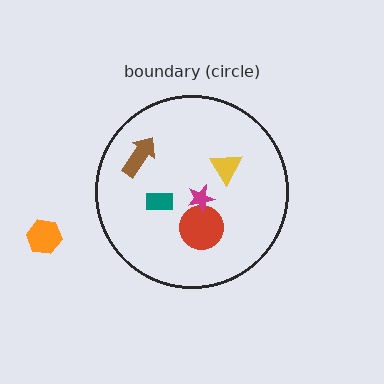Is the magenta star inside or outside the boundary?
Inside.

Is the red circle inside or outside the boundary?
Inside.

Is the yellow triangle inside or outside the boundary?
Inside.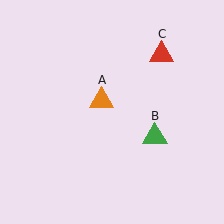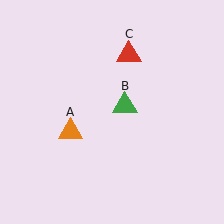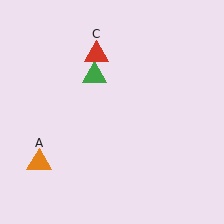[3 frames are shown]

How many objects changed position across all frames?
3 objects changed position: orange triangle (object A), green triangle (object B), red triangle (object C).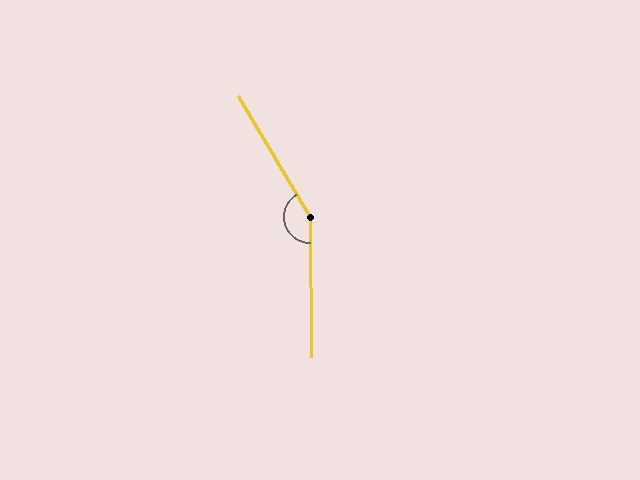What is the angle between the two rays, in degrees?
Approximately 150 degrees.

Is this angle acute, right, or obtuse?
It is obtuse.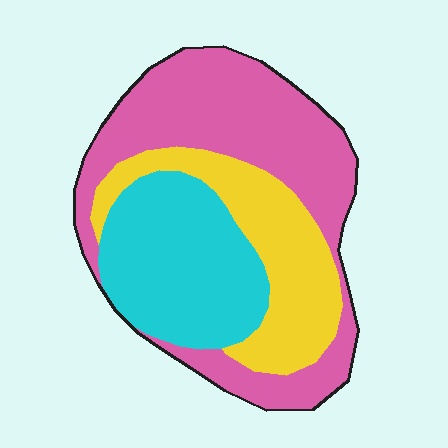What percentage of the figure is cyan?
Cyan covers 30% of the figure.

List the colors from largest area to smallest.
From largest to smallest: pink, cyan, yellow.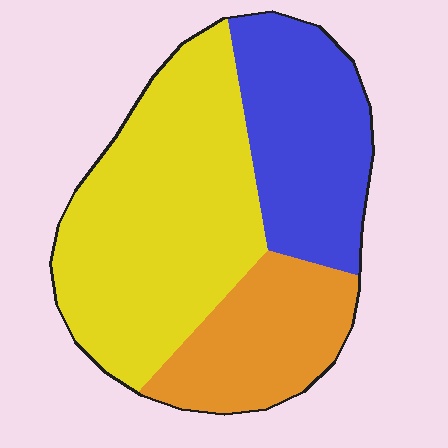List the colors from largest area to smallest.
From largest to smallest: yellow, blue, orange.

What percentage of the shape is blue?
Blue takes up about one quarter (1/4) of the shape.